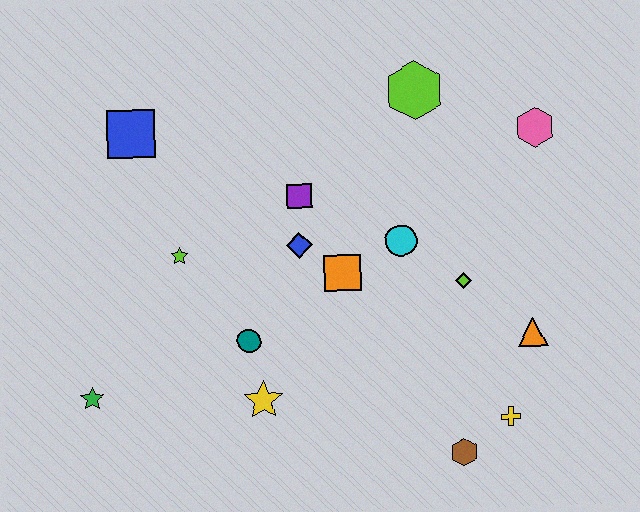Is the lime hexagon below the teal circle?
No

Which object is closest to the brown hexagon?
The yellow cross is closest to the brown hexagon.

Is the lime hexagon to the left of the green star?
No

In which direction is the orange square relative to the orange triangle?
The orange square is to the left of the orange triangle.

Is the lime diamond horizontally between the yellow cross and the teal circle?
Yes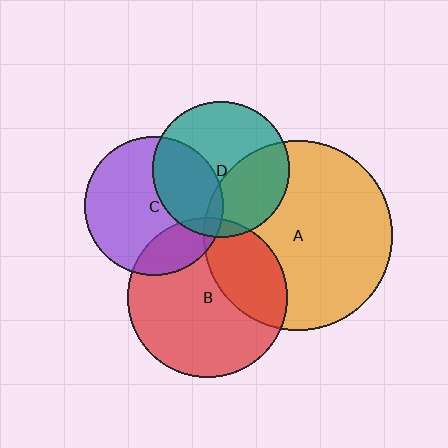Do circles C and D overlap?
Yes.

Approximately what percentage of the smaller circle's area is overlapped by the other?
Approximately 35%.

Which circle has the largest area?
Circle A (orange).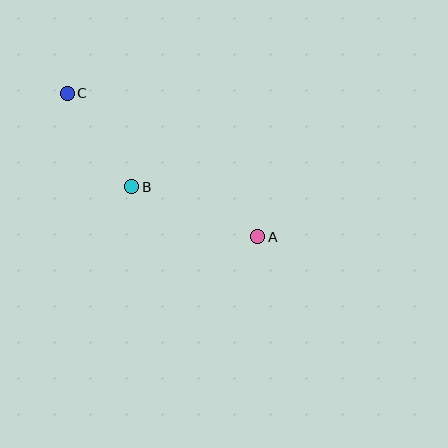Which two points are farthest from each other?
Points A and C are farthest from each other.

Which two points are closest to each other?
Points B and C are closest to each other.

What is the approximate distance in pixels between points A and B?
The distance between A and B is approximately 136 pixels.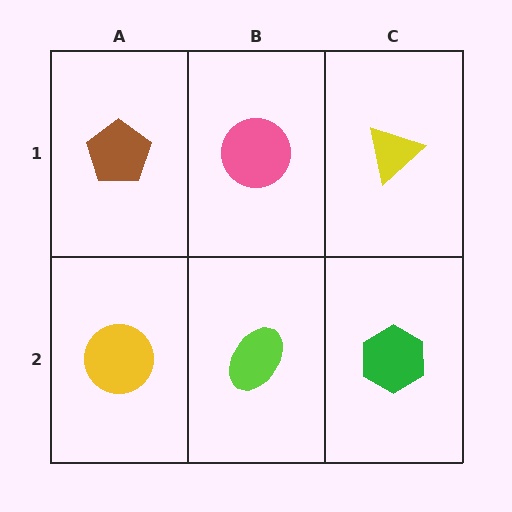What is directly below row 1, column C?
A green hexagon.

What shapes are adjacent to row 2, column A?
A brown pentagon (row 1, column A), a lime ellipse (row 2, column B).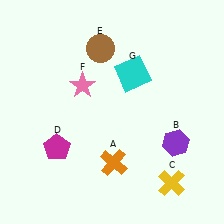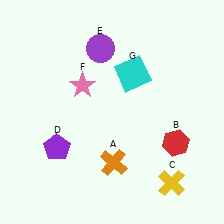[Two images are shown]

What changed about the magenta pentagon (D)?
In Image 1, D is magenta. In Image 2, it changed to purple.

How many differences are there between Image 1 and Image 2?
There are 3 differences between the two images.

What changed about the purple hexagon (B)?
In Image 1, B is purple. In Image 2, it changed to red.